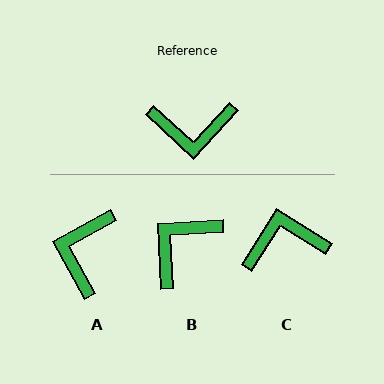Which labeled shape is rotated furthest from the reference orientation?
C, about 169 degrees away.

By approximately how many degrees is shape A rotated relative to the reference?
Approximately 109 degrees clockwise.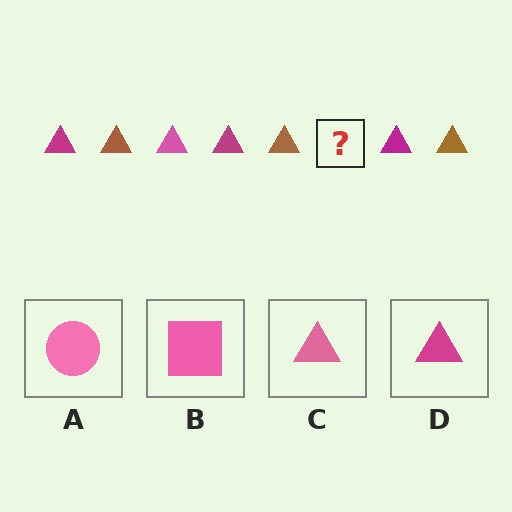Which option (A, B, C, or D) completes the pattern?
C.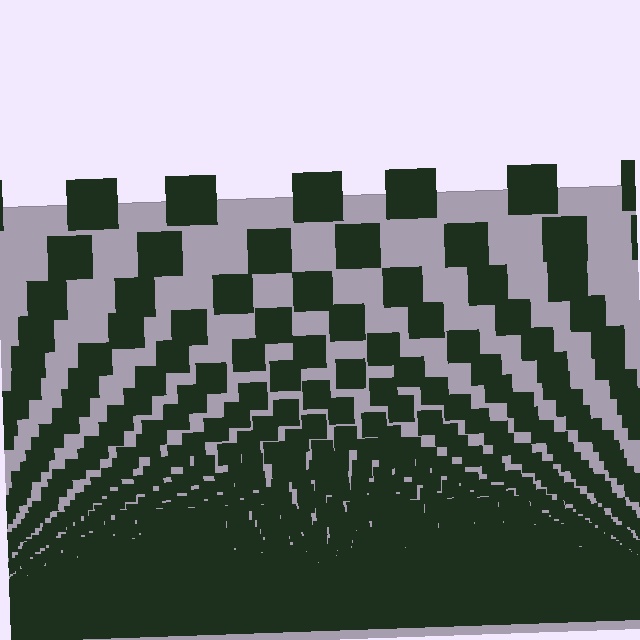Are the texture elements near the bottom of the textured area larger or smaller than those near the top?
Smaller. The gradient is inverted — elements near the bottom are smaller and denser.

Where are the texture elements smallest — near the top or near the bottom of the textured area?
Near the bottom.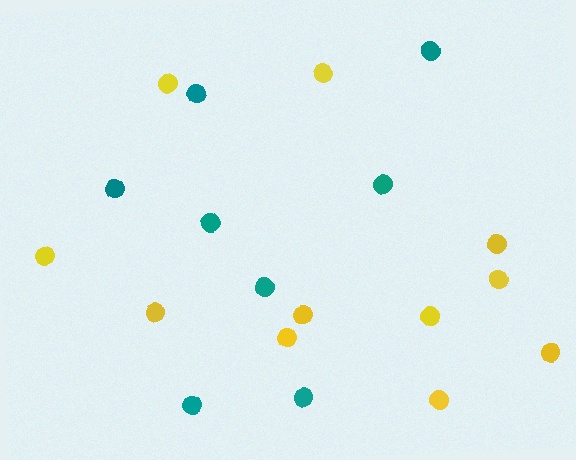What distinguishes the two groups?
There are 2 groups: one group of teal circles (8) and one group of yellow circles (11).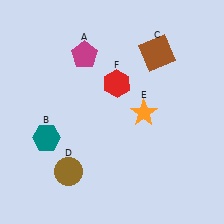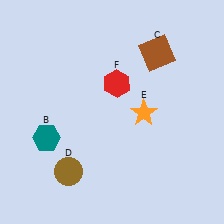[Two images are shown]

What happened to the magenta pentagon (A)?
The magenta pentagon (A) was removed in Image 2. It was in the top-left area of Image 1.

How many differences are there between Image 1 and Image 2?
There is 1 difference between the two images.